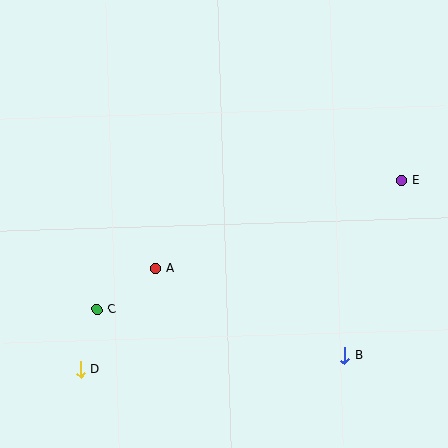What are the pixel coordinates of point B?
Point B is at (345, 356).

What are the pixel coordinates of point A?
Point A is at (156, 268).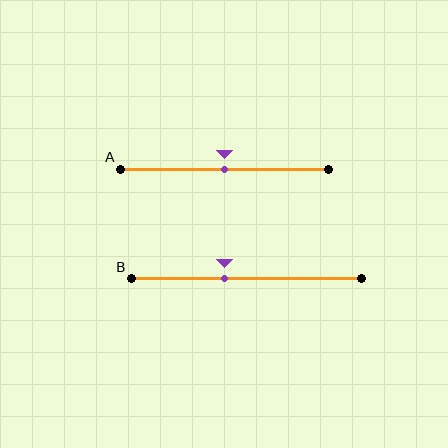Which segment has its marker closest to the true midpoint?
Segment A has its marker closest to the true midpoint.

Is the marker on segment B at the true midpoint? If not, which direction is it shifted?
No, the marker on segment B is shifted to the left by about 9% of the segment length.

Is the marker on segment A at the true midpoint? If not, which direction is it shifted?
Yes, the marker on segment A is at the true midpoint.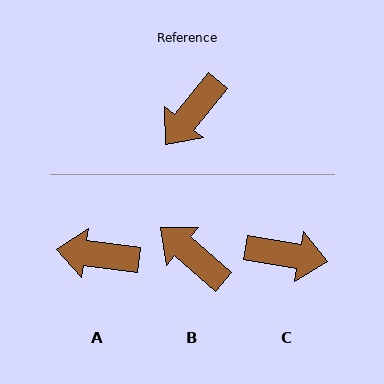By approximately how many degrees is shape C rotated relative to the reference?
Approximately 120 degrees counter-clockwise.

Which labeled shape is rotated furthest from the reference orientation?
C, about 120 degrees away.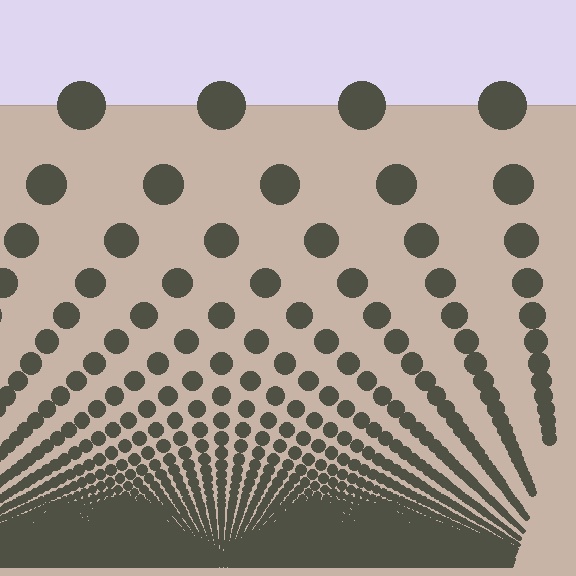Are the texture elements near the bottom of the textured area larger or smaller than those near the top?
Smaller. The gradient is inverted — elements near the bottom are smaller and denser.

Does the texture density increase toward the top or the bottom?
Density increases toward the bottom.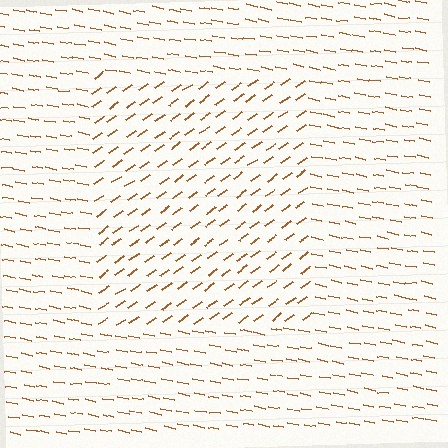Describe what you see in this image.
The image is filled with small brown line segments. A rectangle region in the image has lines oriented differently from the surrounding lines, creating a visible texture boundary.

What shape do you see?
I see a rectangle.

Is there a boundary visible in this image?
Yes, there is a texture boundary formed by a change in line orientation.